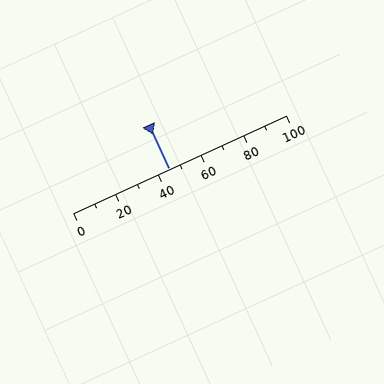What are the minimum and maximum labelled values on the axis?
The axis runs from 0 to 100.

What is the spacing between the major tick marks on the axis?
The major ticks are spaced 20 apart.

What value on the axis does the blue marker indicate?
The marker indicates approximately 45.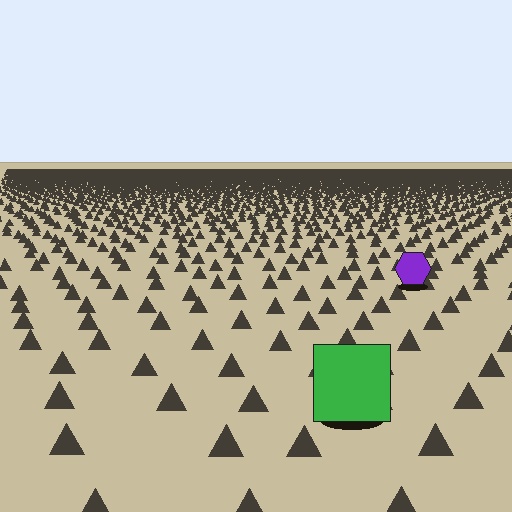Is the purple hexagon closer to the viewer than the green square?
No. The green square is closer — you can tell from the texture gradient: the ground texture is coarser near it.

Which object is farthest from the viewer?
The purple hexagon is farthest from the viewer. It appears smaller and the ground texture around it is denser.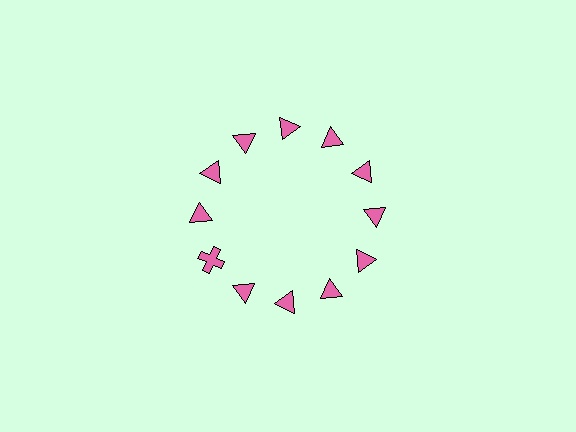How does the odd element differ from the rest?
It has a different shape: cross instead of triangle.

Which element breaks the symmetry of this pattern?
The pink cross at roughly the 8 o'clock position breaks the symmetry. All other shapes are pink triangles.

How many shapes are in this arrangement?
There are 12 shapes arranged in a ring pattern.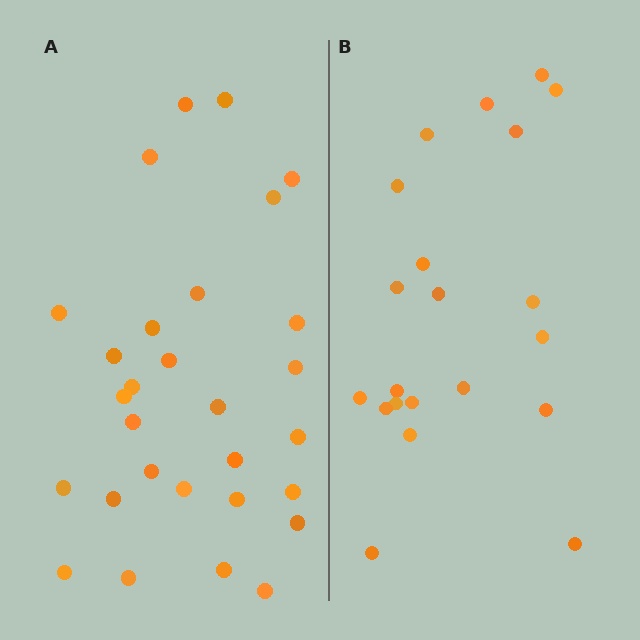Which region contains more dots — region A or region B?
Region A (the left region) has more dots.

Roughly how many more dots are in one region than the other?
Region A has roughly 8 or so more dots than region B.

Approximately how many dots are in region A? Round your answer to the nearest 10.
About 30 dots. (The exact count is 29, which rounds to 30.)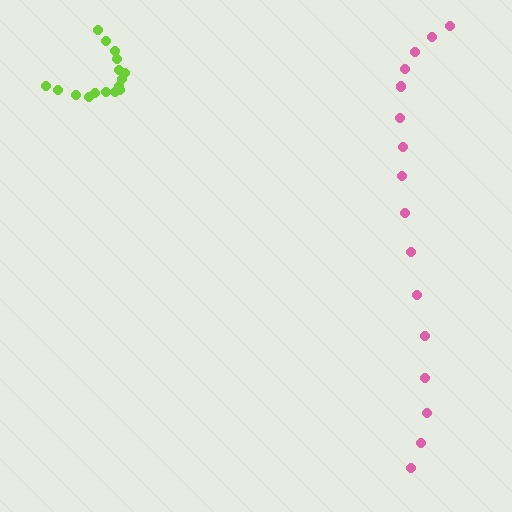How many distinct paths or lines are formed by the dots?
There are 2 distinct paths.